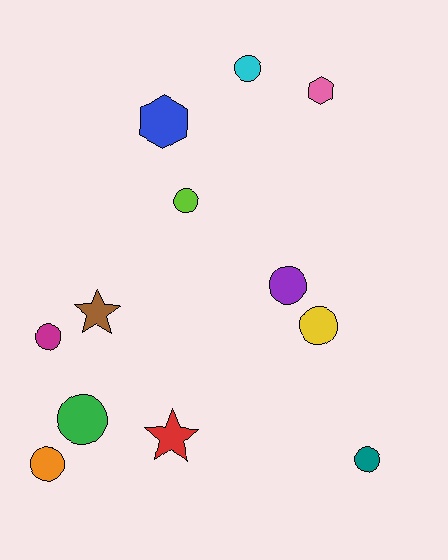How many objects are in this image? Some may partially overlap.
There are 12 objects.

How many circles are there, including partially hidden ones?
There are 8 circles.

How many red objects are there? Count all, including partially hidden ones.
There is 1 red object.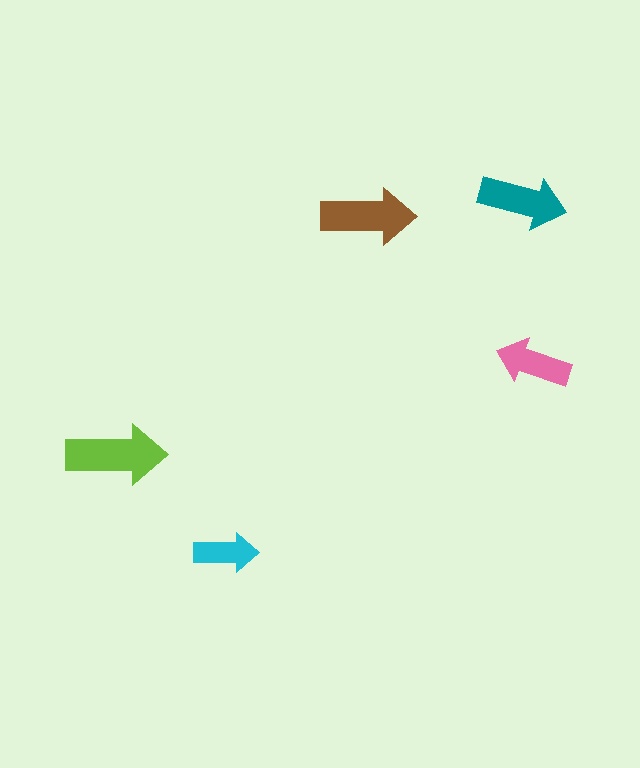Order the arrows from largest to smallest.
the lime one, the brown one, the teal one, the pink one, the cyan one.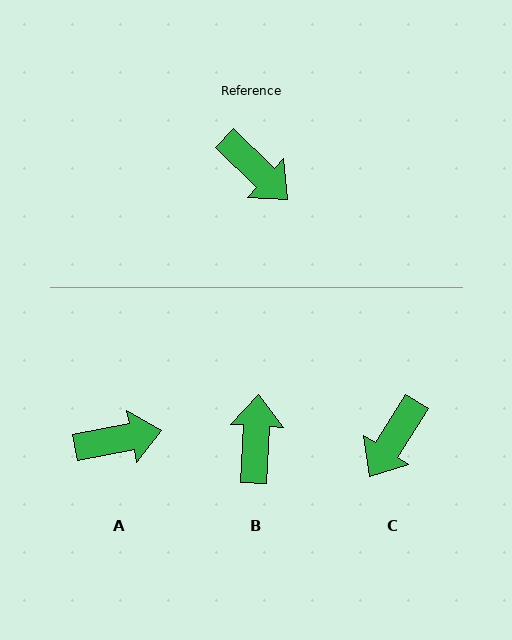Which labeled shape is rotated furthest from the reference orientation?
B, about 131 degrees away.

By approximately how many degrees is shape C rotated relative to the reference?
Approximately 78 degrees clockwise.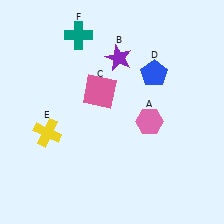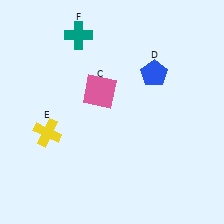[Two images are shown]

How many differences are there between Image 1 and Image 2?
There are 2 differences between the two images.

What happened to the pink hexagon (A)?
The pink hexagon (A) was removed in Image 2. It was in the bottom-right area of Image 1.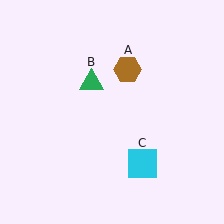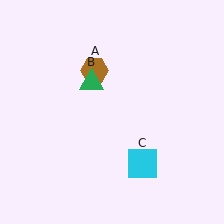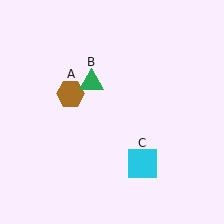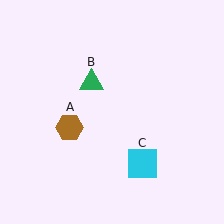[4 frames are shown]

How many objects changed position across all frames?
1 object changed position: brown hexagon (object A).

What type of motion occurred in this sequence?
The brown hexagon (object A) rotated counterclockwise around the center of the scene.